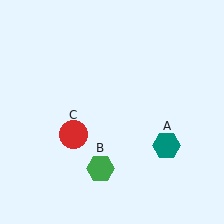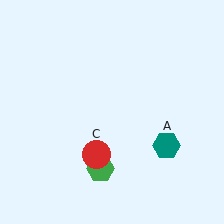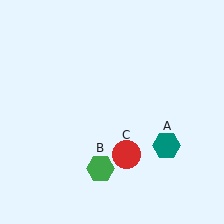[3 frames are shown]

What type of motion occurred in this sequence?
The red circle (object C) rotated counterclockwise around the center of the scene.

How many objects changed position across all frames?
1 object changed position: red circle (object C).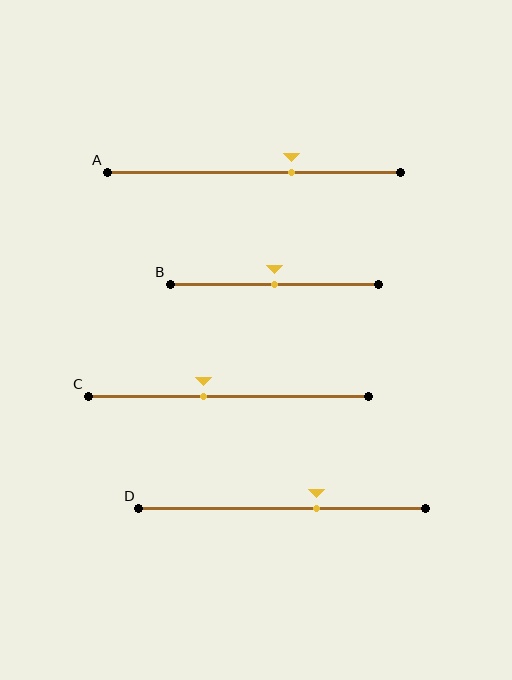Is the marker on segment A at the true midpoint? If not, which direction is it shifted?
No, the marker on segment A is shifted to the right by about 13% of the segment length.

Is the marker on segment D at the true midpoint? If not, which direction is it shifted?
No, the marker on segment D is shifted to the right by about 12% of the segment length.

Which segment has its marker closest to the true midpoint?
Segment B has its marker closest to the true midpoint.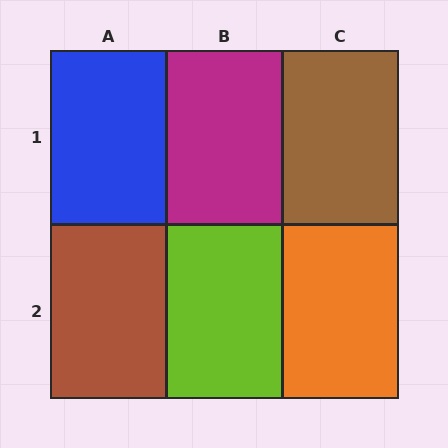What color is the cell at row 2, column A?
Brown.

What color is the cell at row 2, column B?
Lime.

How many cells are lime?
1 cell is lime.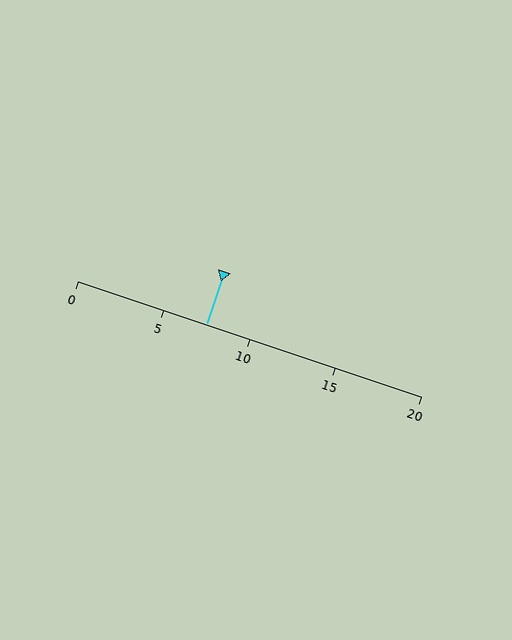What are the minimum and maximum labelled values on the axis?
The axis runs from 0 to 20.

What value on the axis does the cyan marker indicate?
The marker indicates approximately 7.5.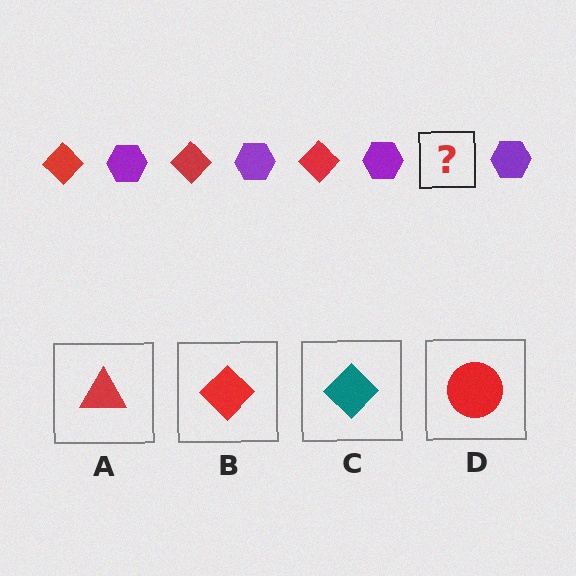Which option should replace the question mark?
Option B.